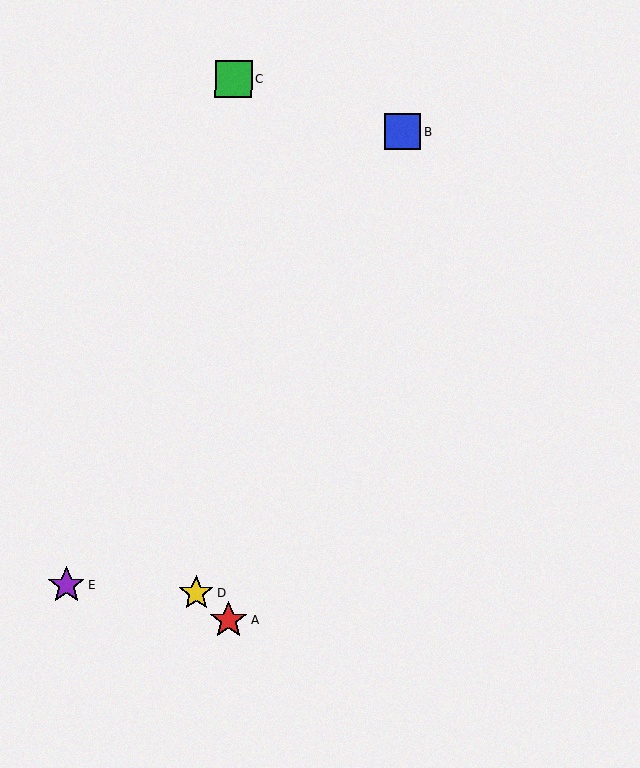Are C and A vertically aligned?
Yes, both are at x≈233.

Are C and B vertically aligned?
No, C is at x≈233 and B is at x≈403.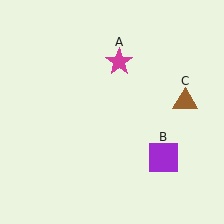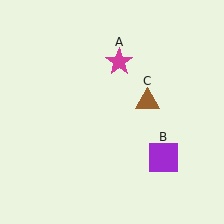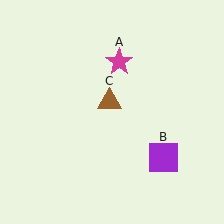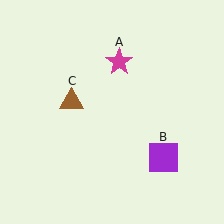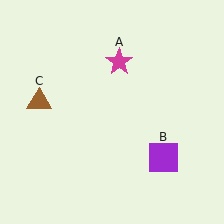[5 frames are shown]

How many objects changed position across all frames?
1 object changed position: brown triangle (object C).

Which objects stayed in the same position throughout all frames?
Magenta star (object A) and purple square (object B) remained stationary.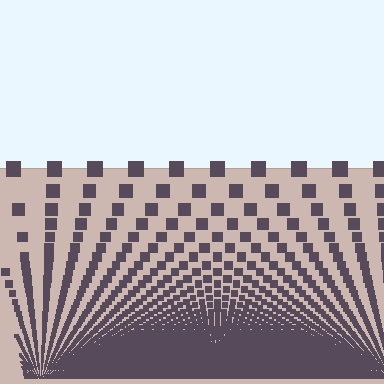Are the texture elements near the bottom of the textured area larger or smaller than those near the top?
Smaller. The gradient is inverted — elements near the bottom are smaller and denser.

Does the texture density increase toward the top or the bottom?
Density increases toward the bottom.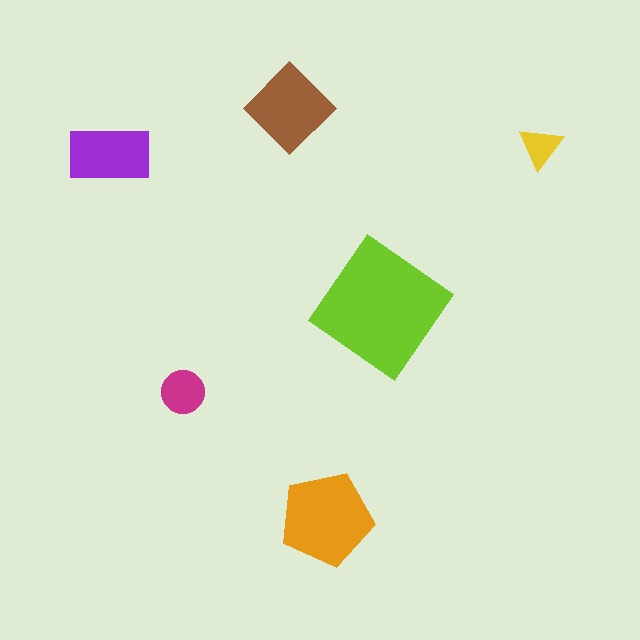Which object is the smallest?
The yellow triangle.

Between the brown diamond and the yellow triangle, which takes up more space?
The brown diamond.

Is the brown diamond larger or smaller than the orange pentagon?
Smaller.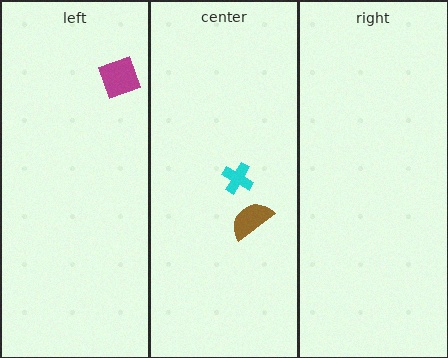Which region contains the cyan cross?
The center region.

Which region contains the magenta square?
The left region.